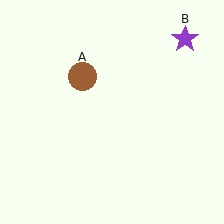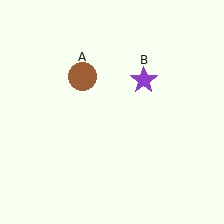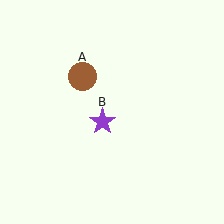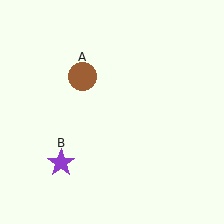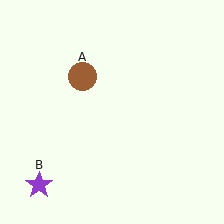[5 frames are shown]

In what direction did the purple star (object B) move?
The purple star (object B) moved down and to the left.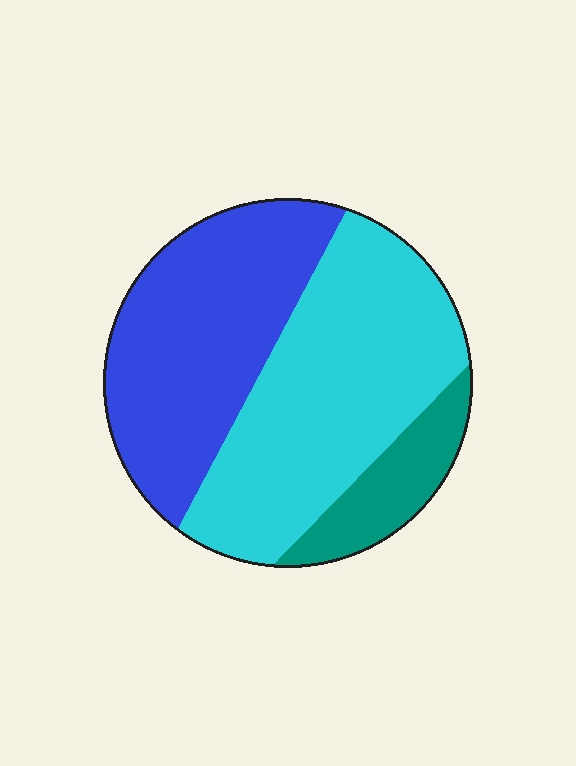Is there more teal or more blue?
Blue.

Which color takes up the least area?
Teal, at roughly 15%.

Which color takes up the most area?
Cyan, at roughly 45%.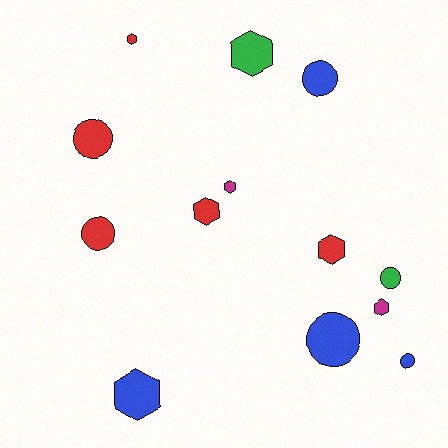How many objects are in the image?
There are 13 objects.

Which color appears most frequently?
Red, with 5 objects.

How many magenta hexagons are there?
There are 2 magenta hexagons.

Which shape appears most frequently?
Hexagon, with 7 objects.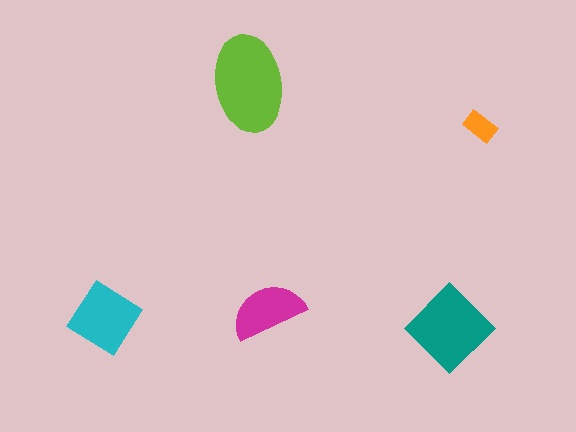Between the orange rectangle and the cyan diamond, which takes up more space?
The cyan diamond.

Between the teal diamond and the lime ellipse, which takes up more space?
The lime ellipse.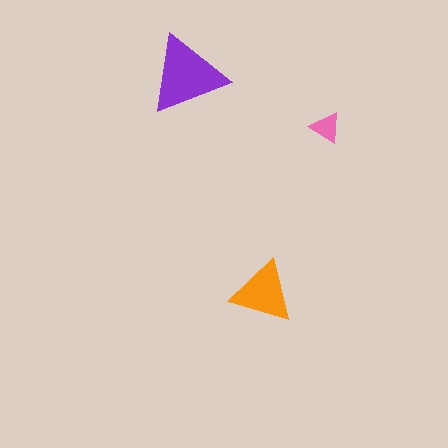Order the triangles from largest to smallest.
the purple one, the orange one, the pink one.